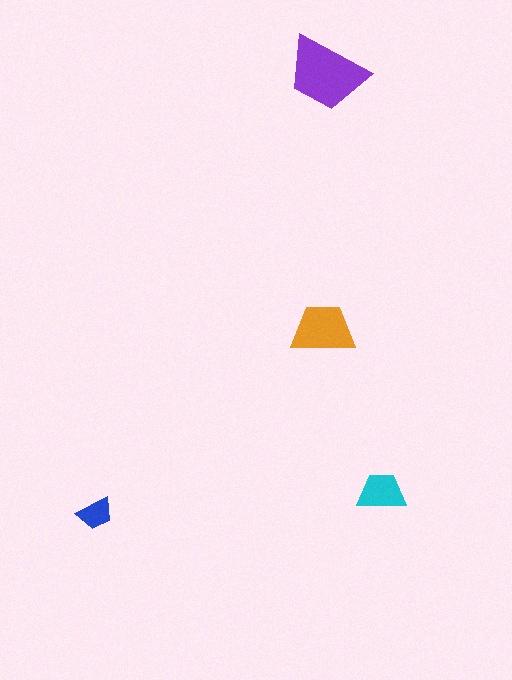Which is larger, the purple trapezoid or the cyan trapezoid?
The purple one.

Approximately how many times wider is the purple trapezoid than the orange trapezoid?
About 1.5 times wider.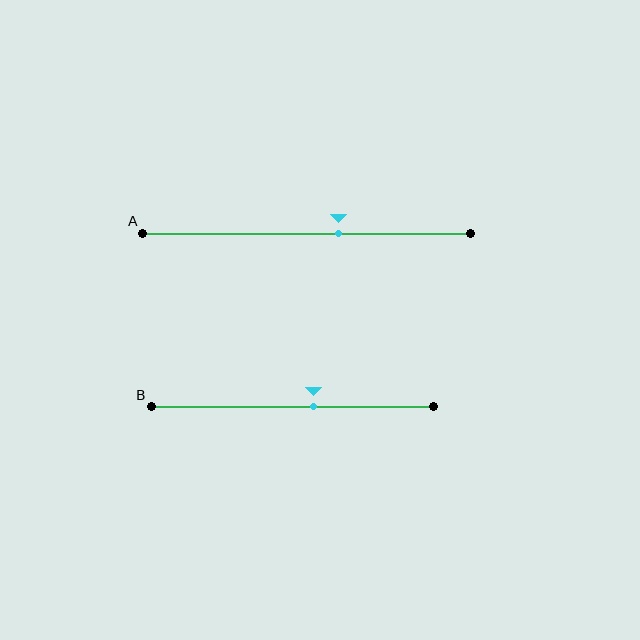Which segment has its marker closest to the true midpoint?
Segment B has its marker closest to the true midpoint.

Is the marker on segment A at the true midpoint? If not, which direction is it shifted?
No, the marker on segment A is shifted to the right by about 10% of the segment length.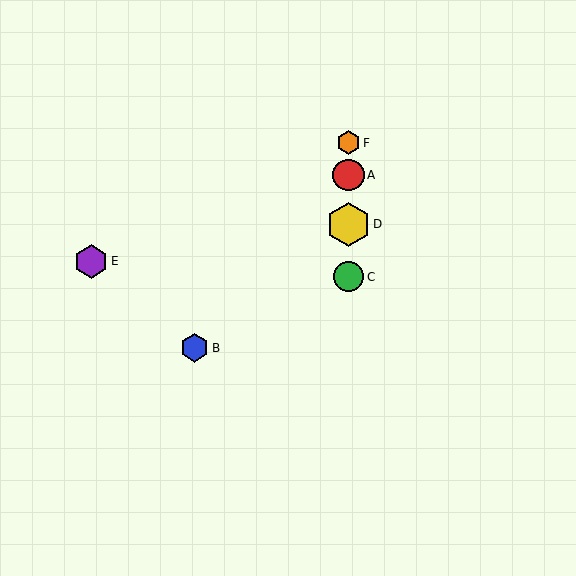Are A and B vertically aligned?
No, A is at x≈348 and B is at x≈195.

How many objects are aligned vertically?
4 objects (A, C, D, F) are aligned vertically.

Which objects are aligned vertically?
Objects A, C, D, F are aligned vertically.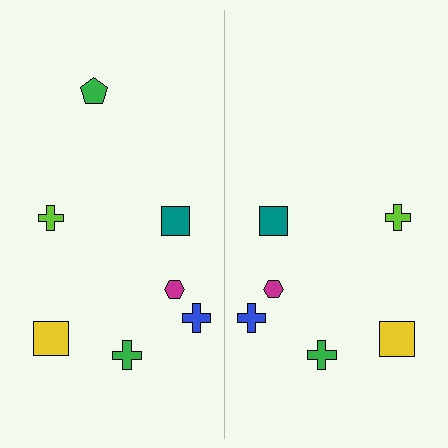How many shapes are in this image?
There are 13 shapes in this image.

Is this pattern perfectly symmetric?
No, the pattern is not perfectly symmetric. A green pentagon is missing from the right side.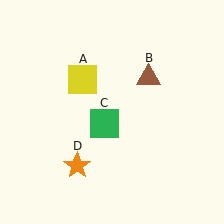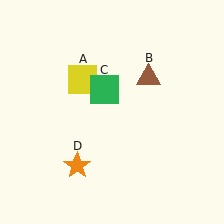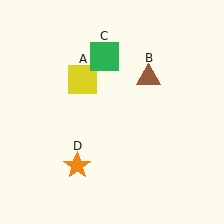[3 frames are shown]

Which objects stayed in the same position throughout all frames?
Yellow square (object A) and brown triangle (object B) and orange star (object D) remained stationary.